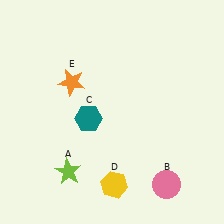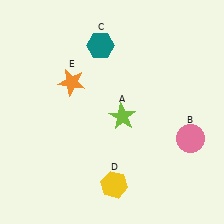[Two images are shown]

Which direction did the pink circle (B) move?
The pink circle (B) moved up.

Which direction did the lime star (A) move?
The lime star (A) moved up.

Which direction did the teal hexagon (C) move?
The teal hexagon (C) moved up.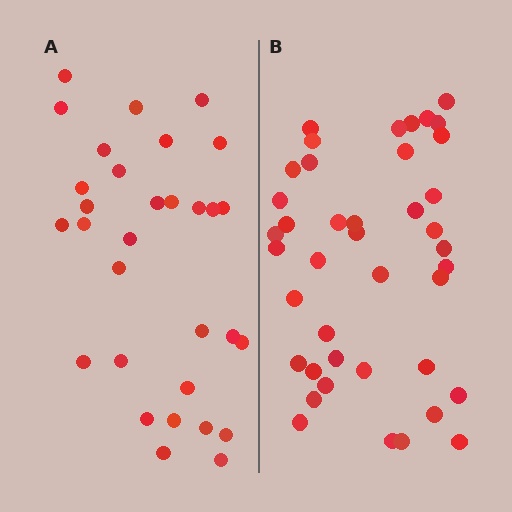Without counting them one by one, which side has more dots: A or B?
Region B (the right region) has more dots.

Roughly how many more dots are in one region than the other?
Region B has roughly 10 or so more dots than region A.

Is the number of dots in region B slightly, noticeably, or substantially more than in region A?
Region B has noticeably more, but not dramatically so. The ratio is roughly 1.3 to 1.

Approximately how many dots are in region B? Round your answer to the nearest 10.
About 40 dots. (The exact count is 41, which rounds to 40.)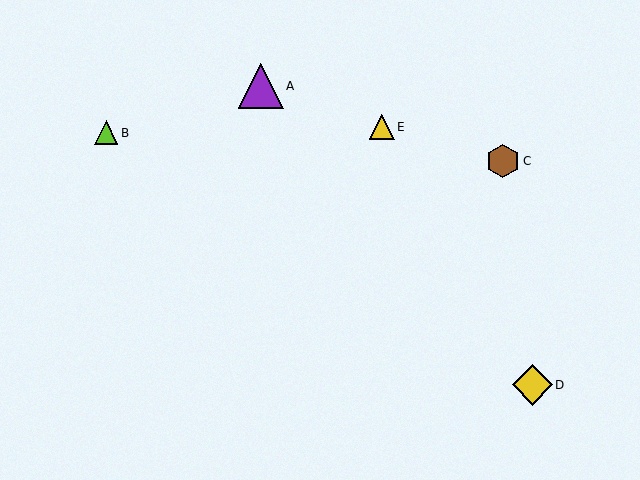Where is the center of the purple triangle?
The center of the purple triangle is at (261, 86).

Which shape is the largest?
The purple triangle (labeled A) is the largest.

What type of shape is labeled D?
Shape D is a yellow diamond.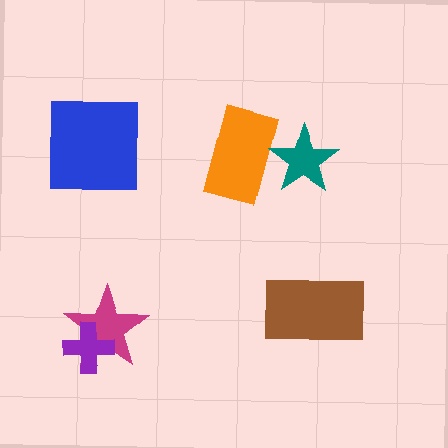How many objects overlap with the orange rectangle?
1 object overlaps with the orange rectangle.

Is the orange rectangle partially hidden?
Yes, it is partially covered by another shape.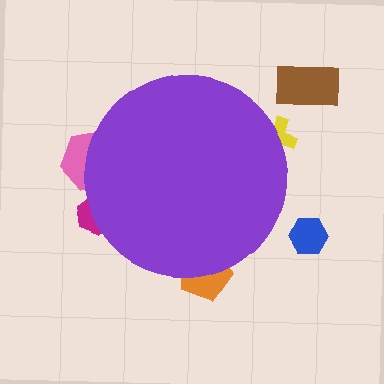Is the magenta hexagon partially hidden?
Yes, the magenta hexagon is partially hidden behind the purple circle.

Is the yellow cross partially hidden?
Yes, the yellow cross is partially hidden behind the purple circle.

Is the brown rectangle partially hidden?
No, the brown rectangle is fully visible.